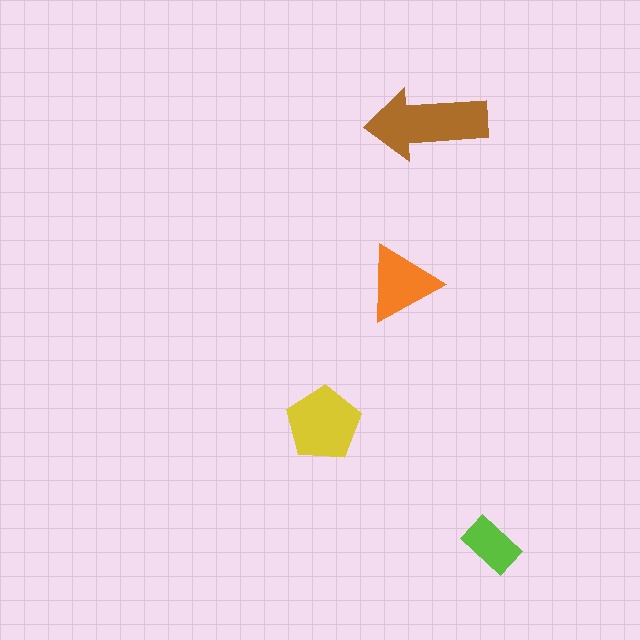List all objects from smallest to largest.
The lime rectangle, the orange triangle, the yellow pentagon, the brown arrow.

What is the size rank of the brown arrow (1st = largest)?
1st.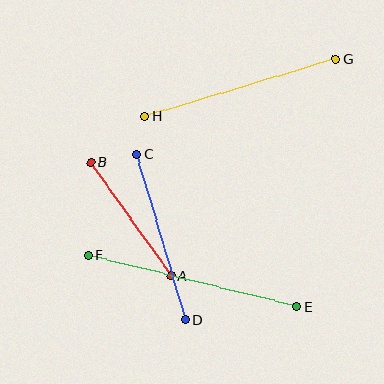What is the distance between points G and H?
The distance is approximately 200 pixels.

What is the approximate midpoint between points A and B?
The midpoint is at approximately (131, 219) pixels.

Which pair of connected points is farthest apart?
Points E and F are farthest apart.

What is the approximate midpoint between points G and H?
The midpoint is at approximately (241, 87) pixels.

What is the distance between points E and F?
The distance is approximately 215 pixels.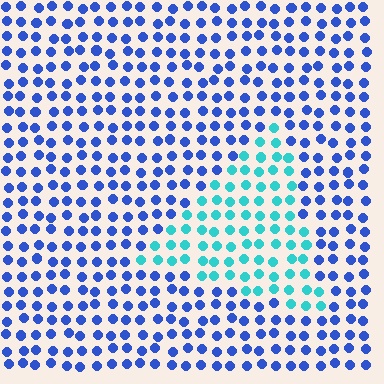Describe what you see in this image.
The image is filled with small blue elements in a uniform arrangement. A triangle-shaped region is visible where the elements are tinted to a slightly different hue, forming a subtle color boundary.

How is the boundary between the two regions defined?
The boundary is defined purely by a slight shift in hue (about 48 degrees). Spacing, size, and orientation are identical on both sides.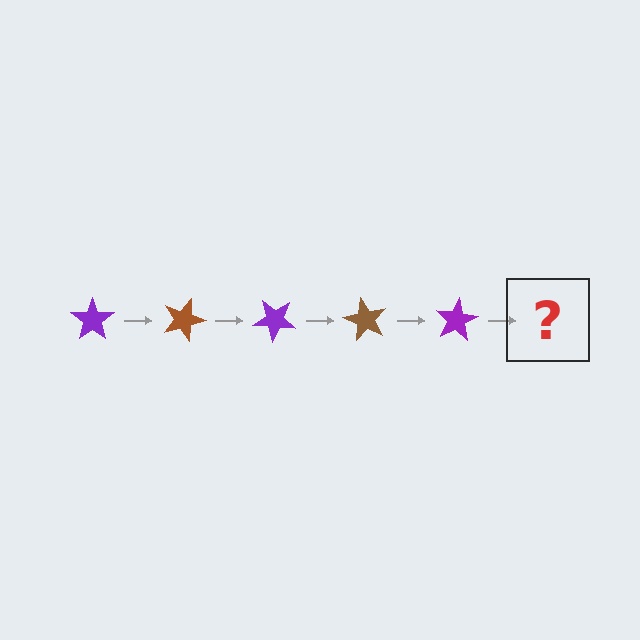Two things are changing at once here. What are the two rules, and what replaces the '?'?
The two rules are that it rotates 20 degrees each step and the color cycles through purple and brown. The '?' should be a brown star, rotated 100 degrees from the start.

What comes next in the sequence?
The next element should be a brown star, rotated 100 degrees from the start.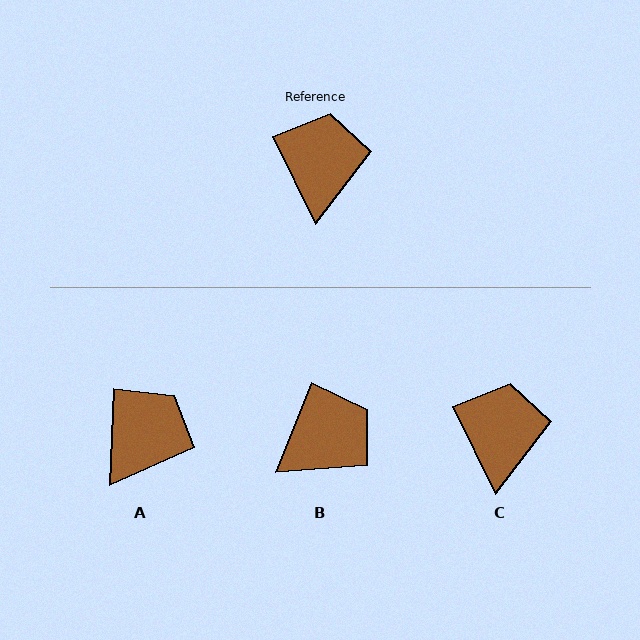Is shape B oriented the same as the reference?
No, it is off by about 48 degrees.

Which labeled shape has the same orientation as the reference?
C.